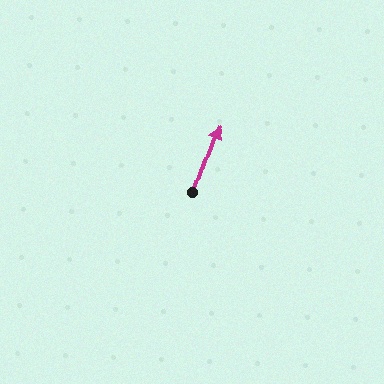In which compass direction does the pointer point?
North.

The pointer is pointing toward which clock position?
Roughly 1 o'clock.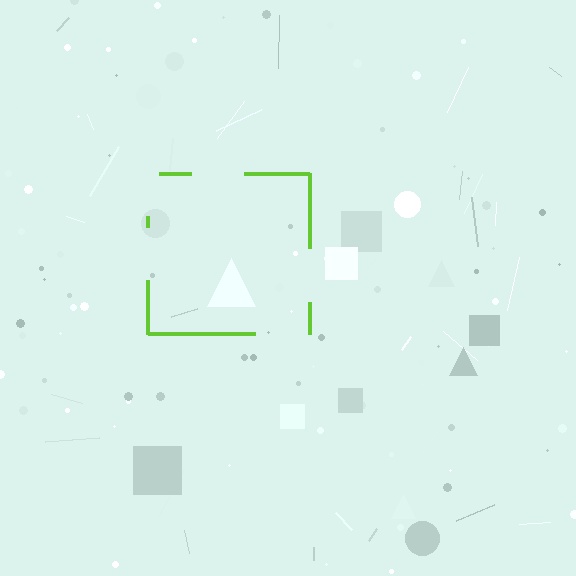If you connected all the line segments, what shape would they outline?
They would outline a square.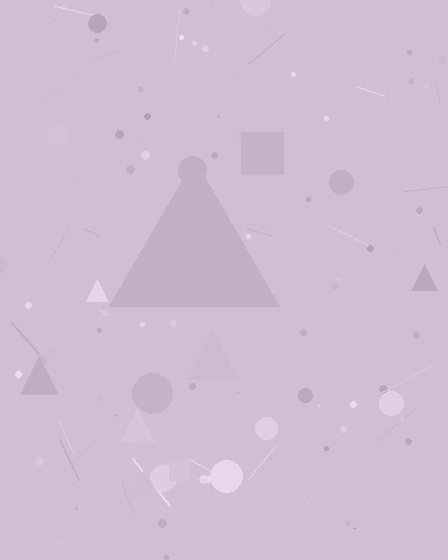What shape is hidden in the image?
A triangle is hidden in the image.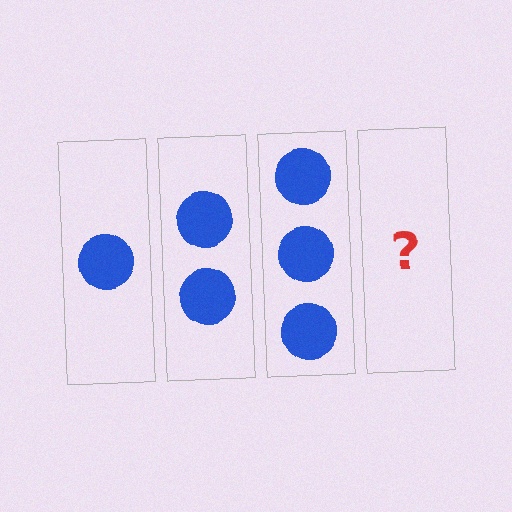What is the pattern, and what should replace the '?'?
The pattern is that each step adds one more circle. The '?' should be 4 circles.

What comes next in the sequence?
The next element should be 4 circles.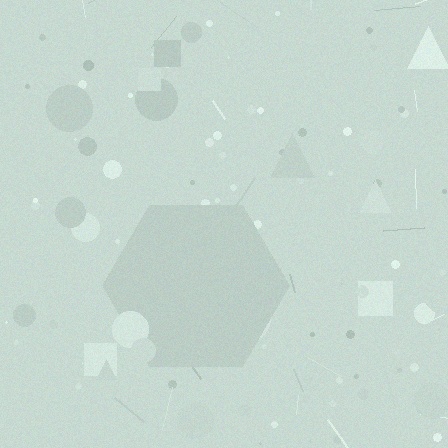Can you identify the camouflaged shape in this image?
The camouflaged shape is a hexagon.